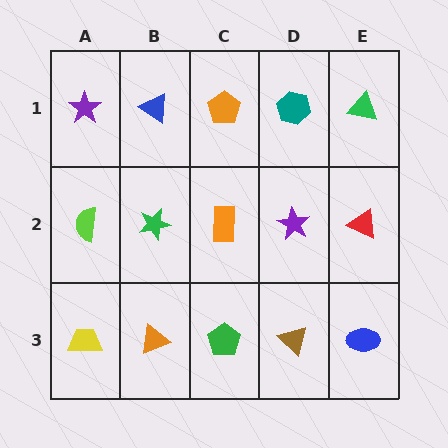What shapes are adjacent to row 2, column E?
A green triangle (row 1, column E), a blue ellipse (row 3, column E), a purple star (row 2, column D).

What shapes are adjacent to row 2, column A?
A purple star (row 1, column A), a yellow trapezoid (row 3, column A), a green star (row 2, column B).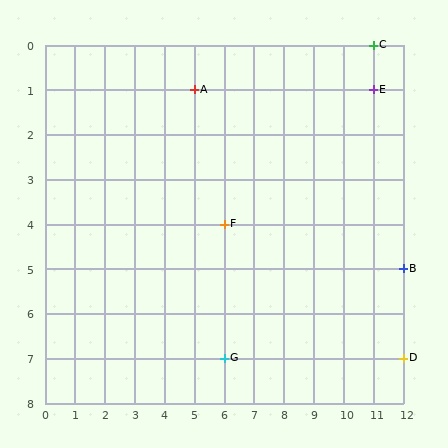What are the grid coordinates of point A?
Point A is at grid coordinates (5, 1).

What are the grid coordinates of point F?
Point F is at grid coordinates (6, 4).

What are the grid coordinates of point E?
Point E is at grid coordinates (11, 1).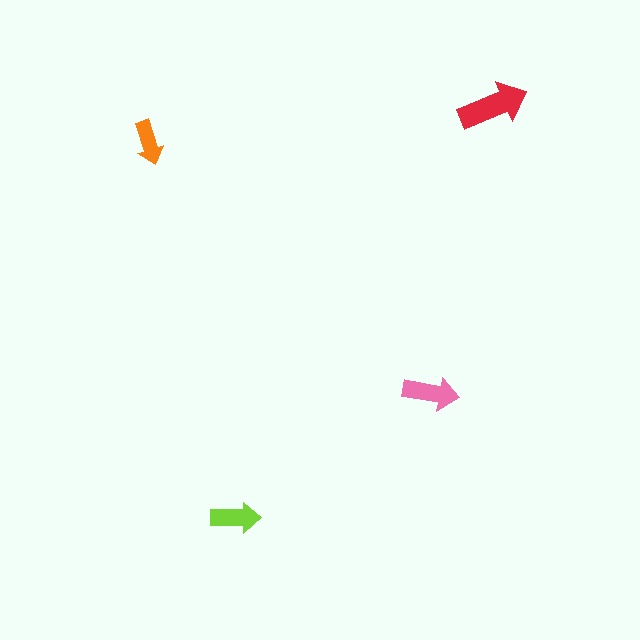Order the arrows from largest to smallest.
the red one, the pink one, the lime one, the orange one.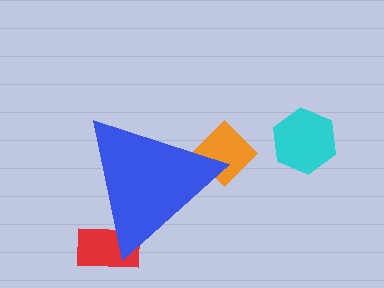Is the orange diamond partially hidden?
Yes, the orange diamond is partially hidden behind the blue triangle.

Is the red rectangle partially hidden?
Yes, the red rectangle is partially hidden behind the blue triangle.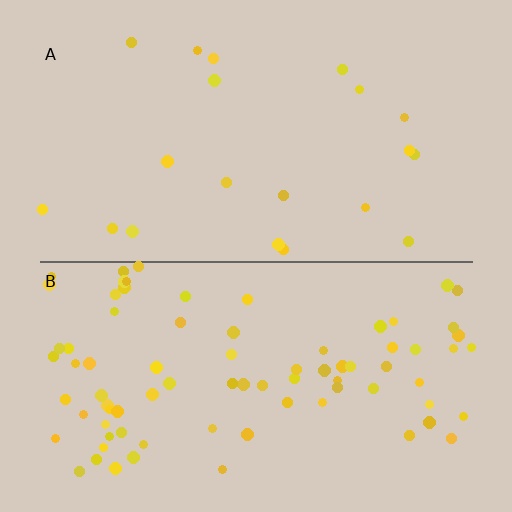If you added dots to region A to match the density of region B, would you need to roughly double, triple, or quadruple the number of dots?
Approximately quadruple.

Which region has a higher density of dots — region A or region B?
B (the bottom).